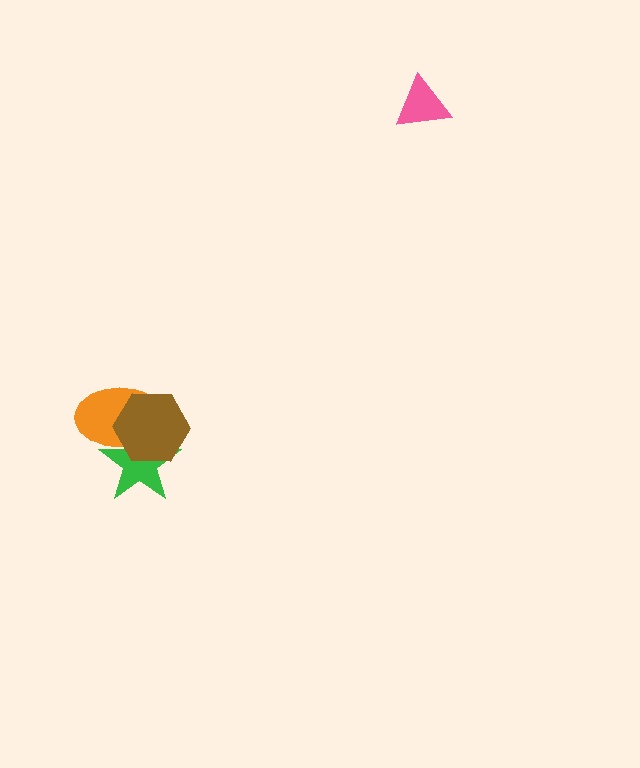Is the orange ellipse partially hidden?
Yes, it is partially covered by another shape.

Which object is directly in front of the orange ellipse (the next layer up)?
The green star is directly in front of the orange ellipse.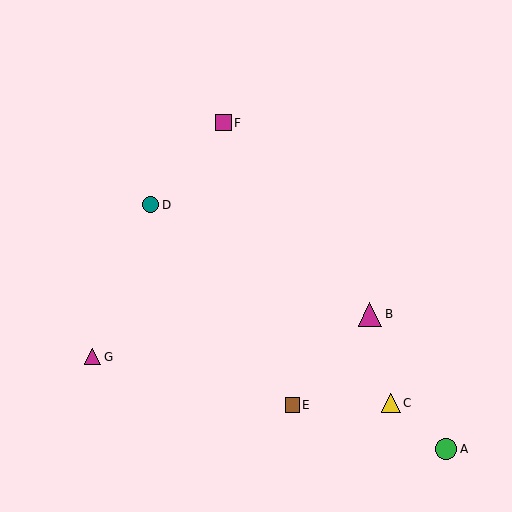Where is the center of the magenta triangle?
The center of the magenta triangle is at (93, 357).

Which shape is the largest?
The magenta triangle (labeled B) is the largest.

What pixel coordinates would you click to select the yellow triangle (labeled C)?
Click at (391, 403) to select the yellow triangle C.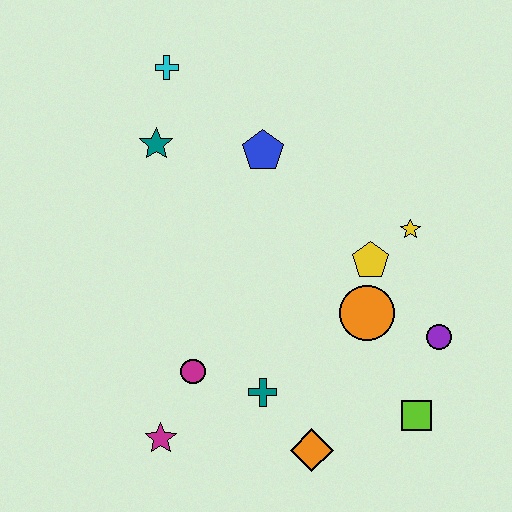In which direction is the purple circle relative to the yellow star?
The purple circle is below the yellow star.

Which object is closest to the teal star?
The cyan cross is closest to the teal star.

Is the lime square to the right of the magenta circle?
Yes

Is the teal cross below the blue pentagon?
Yes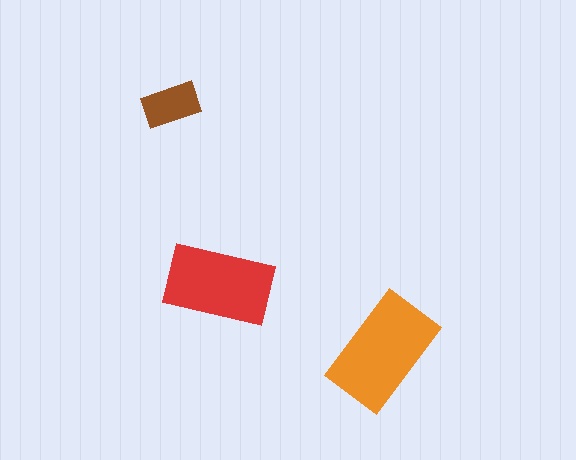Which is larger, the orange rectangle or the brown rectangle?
The orange one.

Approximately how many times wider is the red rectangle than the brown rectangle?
About 2 times wider.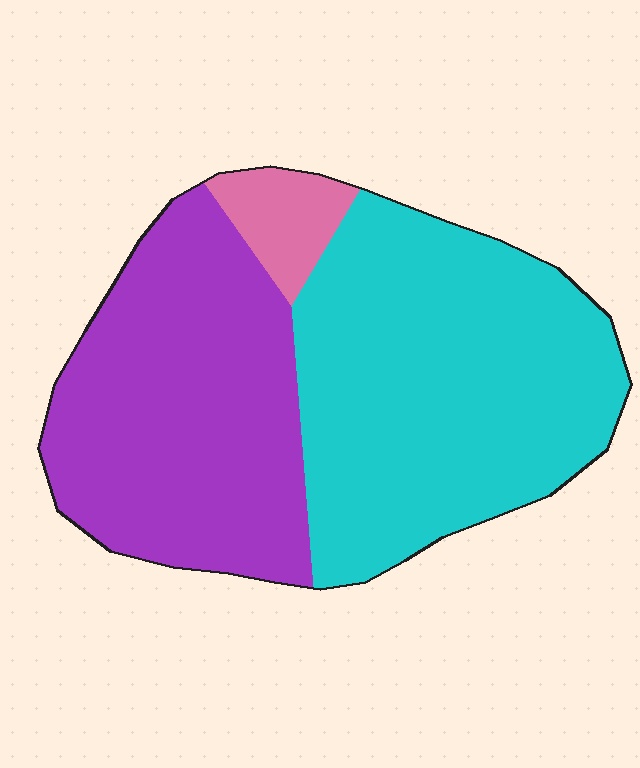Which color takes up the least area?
Pink, at roughly 5%.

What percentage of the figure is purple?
Purple takes up between a quarter and a half of the figure.